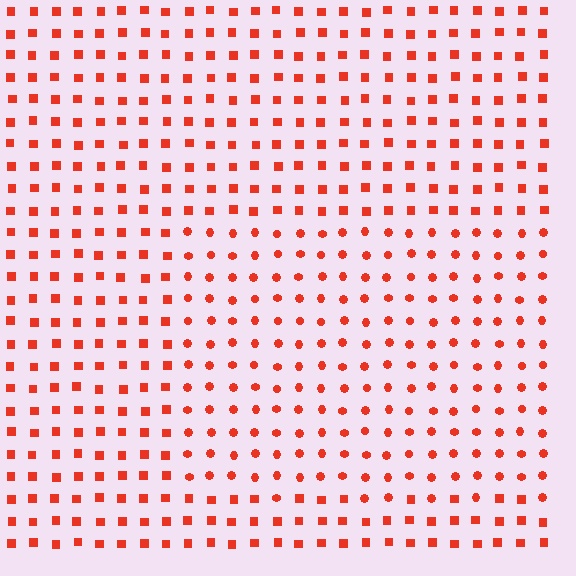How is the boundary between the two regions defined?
The boundary is defined by a change in element shape: circles inside vs. squares outside. All elements share the same color and spacing.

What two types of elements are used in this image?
The image uses circles inside the rectangle region and squares outside it.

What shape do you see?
I see a rectangle.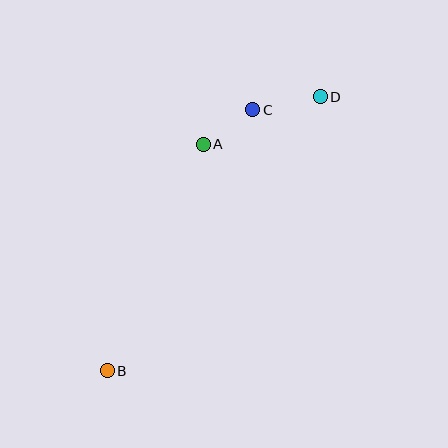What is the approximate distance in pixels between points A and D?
The distance between A and D is approximately 126 pixels.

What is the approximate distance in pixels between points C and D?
The distance between C and D is approximately 69 pixels.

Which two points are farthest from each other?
Points B and D are farthest from each other.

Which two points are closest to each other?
Points A and C are closest to each other.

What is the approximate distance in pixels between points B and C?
The distance between B and C is approximately 299 pixels.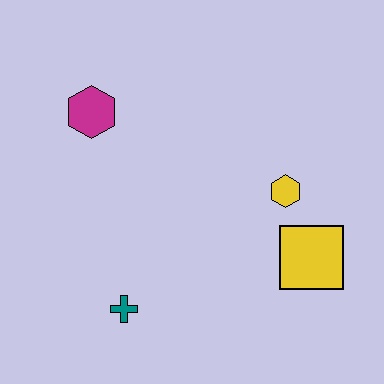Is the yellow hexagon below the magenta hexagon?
Yes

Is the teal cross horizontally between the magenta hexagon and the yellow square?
Yes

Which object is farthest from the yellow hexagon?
The magenta hexagon is farthest from the yellow hexagon.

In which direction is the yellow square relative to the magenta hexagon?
The yellow square is to the right of the magenta hexagon.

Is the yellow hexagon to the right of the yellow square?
No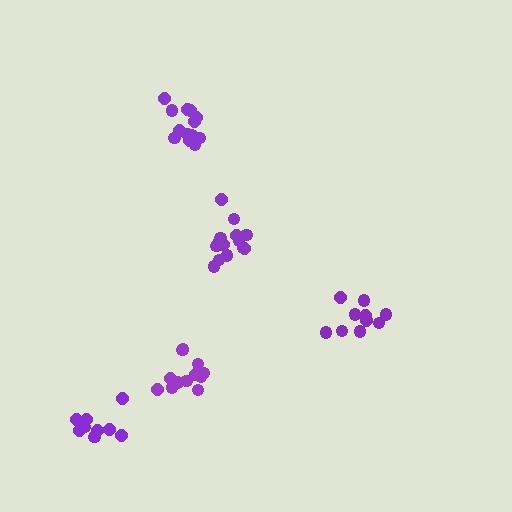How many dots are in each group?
Group 1: 12 dots, Group 2: 9 dots, Group 3: 10 dots, Group 4: 14 dots, Group 5: 14 dots (59 total).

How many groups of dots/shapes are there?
There are 5 groups.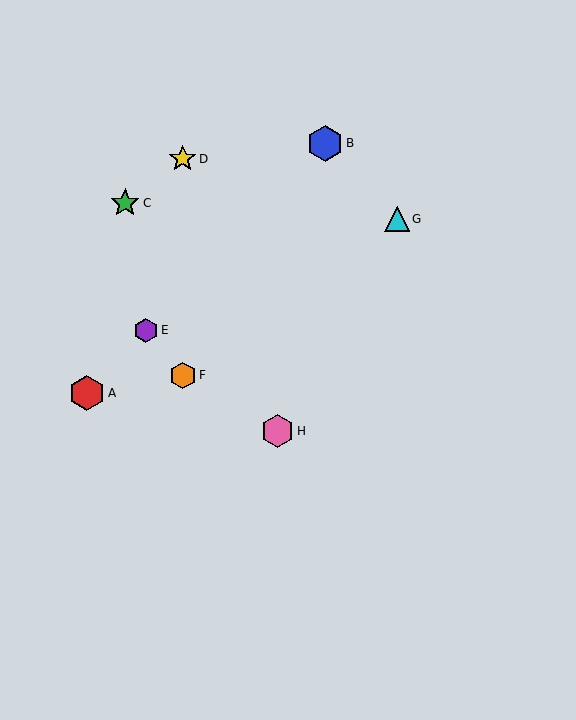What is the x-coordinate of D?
Object D is at x≈183.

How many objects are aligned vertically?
2 objects (D, F) are aligned vertically.